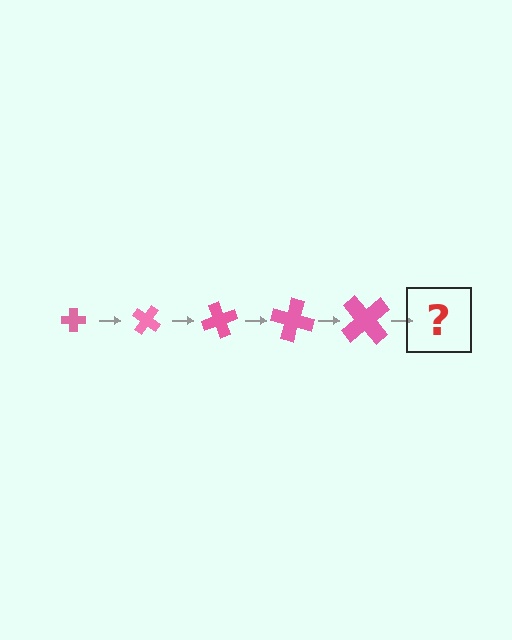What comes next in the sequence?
The next element should be a cross, larger than the previous one and rotated 175 degrees from the start.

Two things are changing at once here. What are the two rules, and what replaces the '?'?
The two rules are that the cross grows larger each step and it rotates 35 degrees each step. The '?' should be a cross, larger than the previous one and rotated 175 degrees from the start.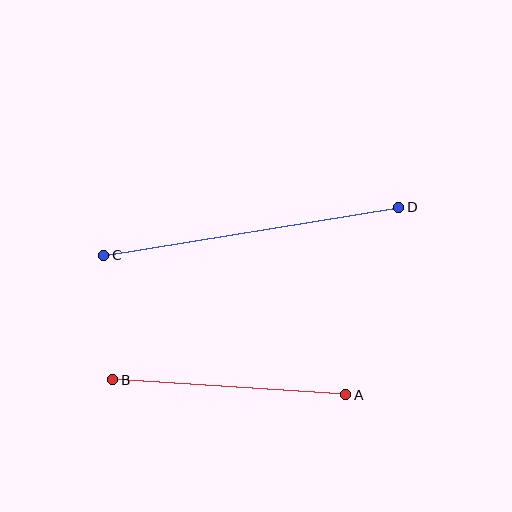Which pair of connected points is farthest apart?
Points C and D are farthest apart.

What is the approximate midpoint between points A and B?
The midpoint is at approximately (229, 387) pixels.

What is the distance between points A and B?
The distance is approximately 233 pixels.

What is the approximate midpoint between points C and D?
The midpoint is at approximately (251, 231) pixels.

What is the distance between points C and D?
The distance is approximately 299 pixels.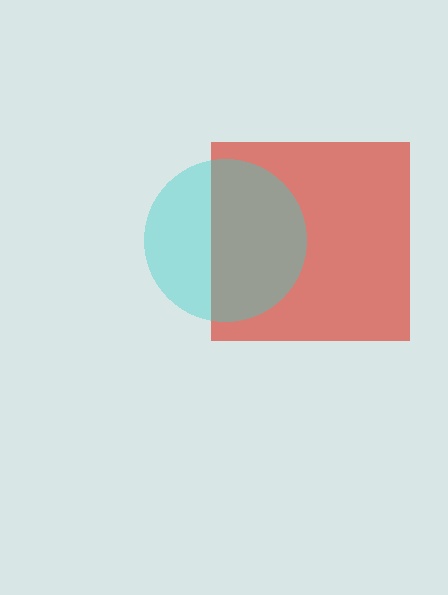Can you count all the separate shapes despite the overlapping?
Yes, there are 2 separate shapes.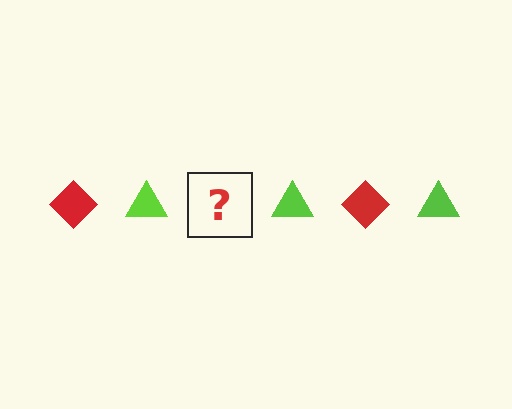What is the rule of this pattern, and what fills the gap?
The rule is that the pattern alternates between red diamond and lime triangle. The gap should be filled with a red diamond.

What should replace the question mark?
The question mark should be replaced with a red diamond.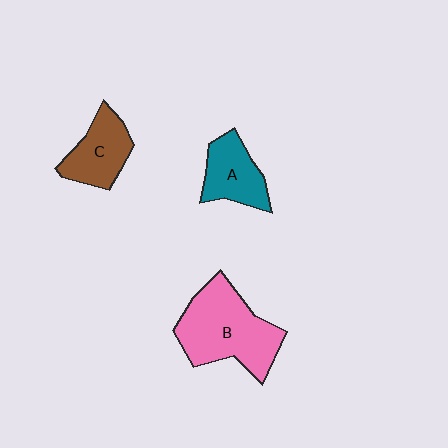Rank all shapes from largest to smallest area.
From largest to smallest: B (pink), C (brown), A (teal).